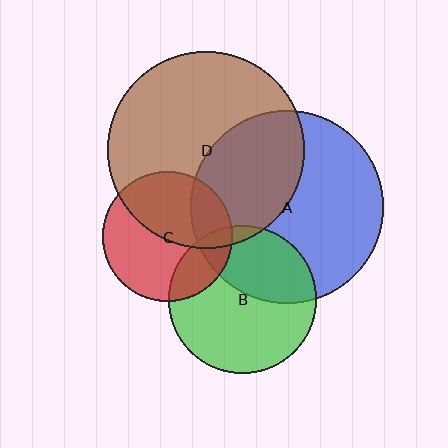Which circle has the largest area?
Circle D (brown).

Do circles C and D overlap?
Yes.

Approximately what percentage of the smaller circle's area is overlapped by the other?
Approximately 45%.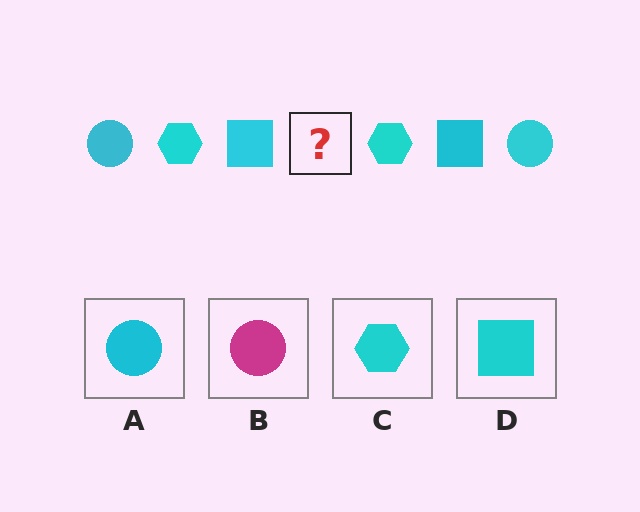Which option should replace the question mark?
Option A.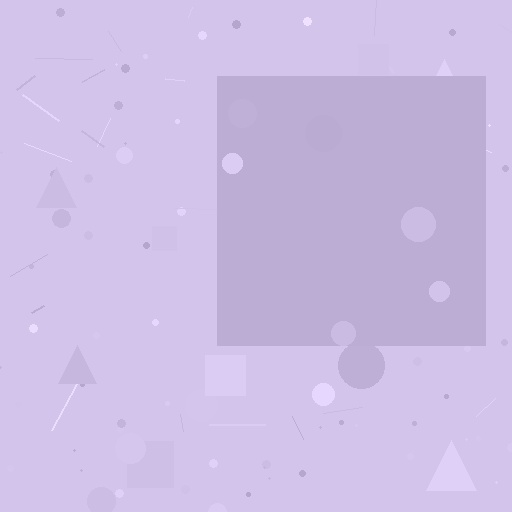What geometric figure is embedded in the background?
A square is embedded in the background.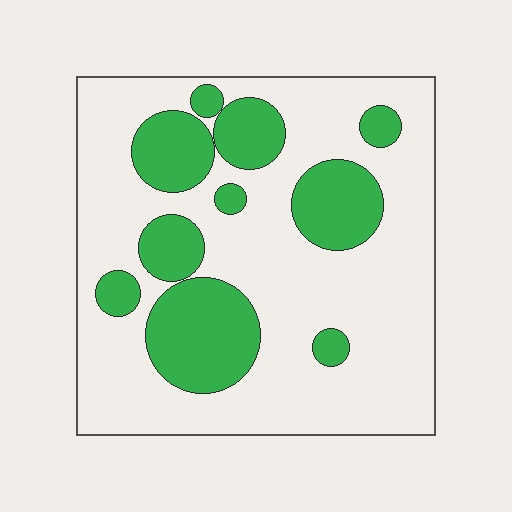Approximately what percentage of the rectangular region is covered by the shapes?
Approximately 30%.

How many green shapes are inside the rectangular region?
10.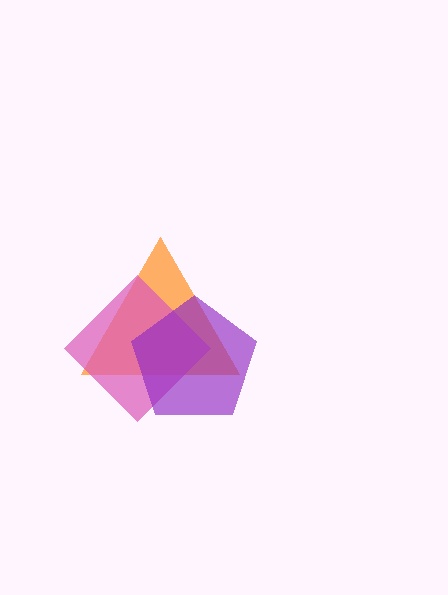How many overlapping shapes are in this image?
There are 3 overlapping shapes in the image.